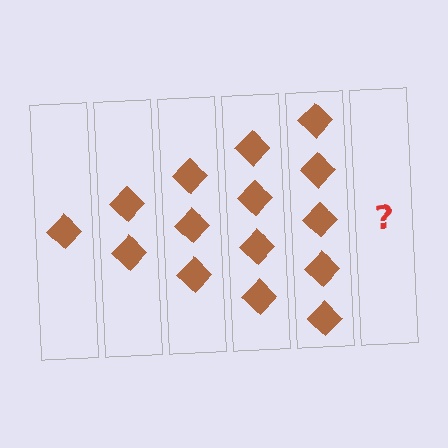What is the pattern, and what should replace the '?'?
The pattern is that each step adds one more diamond. The '?' should be 6 diamonds.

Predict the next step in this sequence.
The next step is 6 diamonds.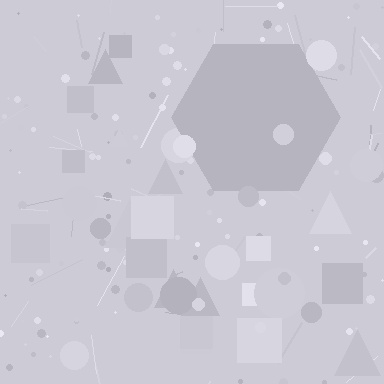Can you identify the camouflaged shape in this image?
The camouflaged shape is a hexagon.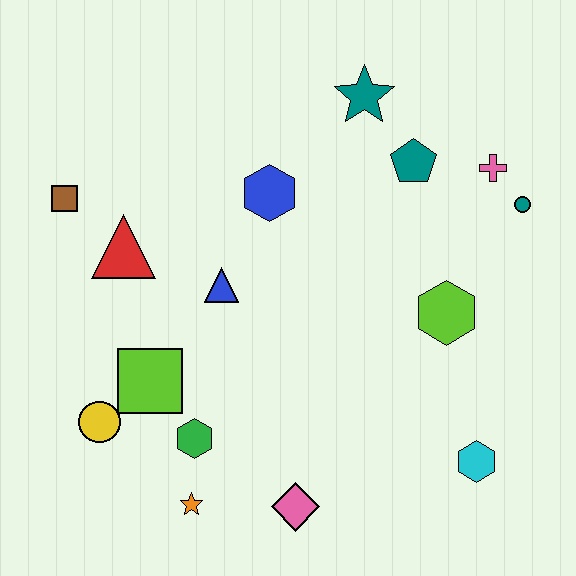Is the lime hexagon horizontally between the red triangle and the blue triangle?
No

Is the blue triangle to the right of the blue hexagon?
No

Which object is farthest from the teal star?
The orange star is farthest from the teal star.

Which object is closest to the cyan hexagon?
The lime hexagon is closest to the cyan hexagon.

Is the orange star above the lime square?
No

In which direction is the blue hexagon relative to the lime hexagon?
The blue hexagon is to the left of the lime hexagon.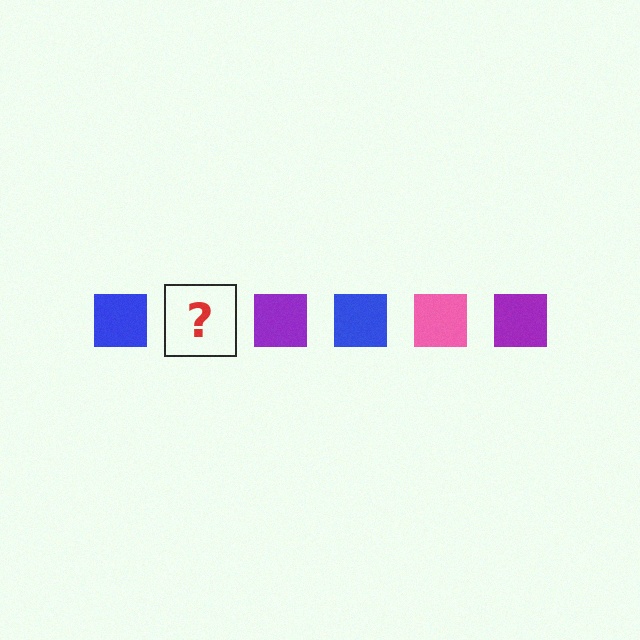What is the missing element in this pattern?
The missing element is a pink square.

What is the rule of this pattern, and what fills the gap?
The rule is that the pattern cycles through blue, pink, purple squares. The gap should be filled with a pink square.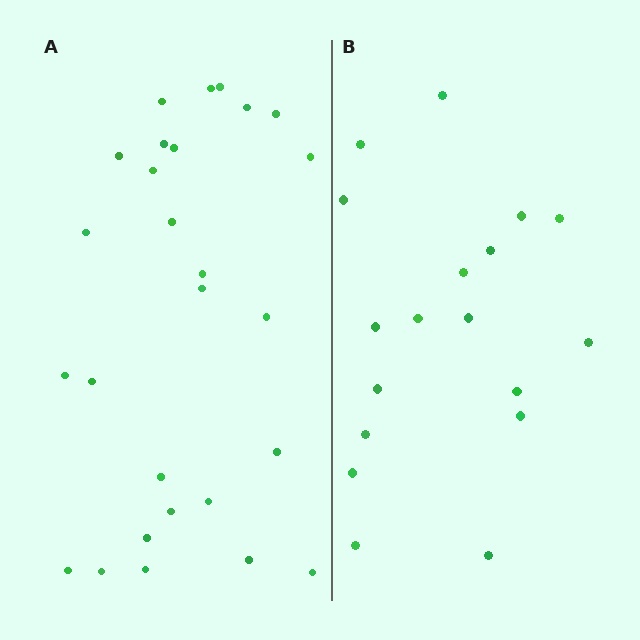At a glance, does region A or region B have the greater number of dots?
Region A (the left region) has more dots.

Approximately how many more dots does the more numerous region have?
Region A has roughly 8 or so more dots than region B.